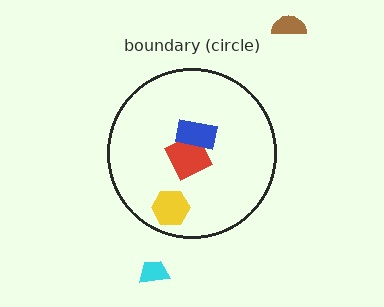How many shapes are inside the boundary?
3 inside, 2 outside.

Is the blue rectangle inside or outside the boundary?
Inside.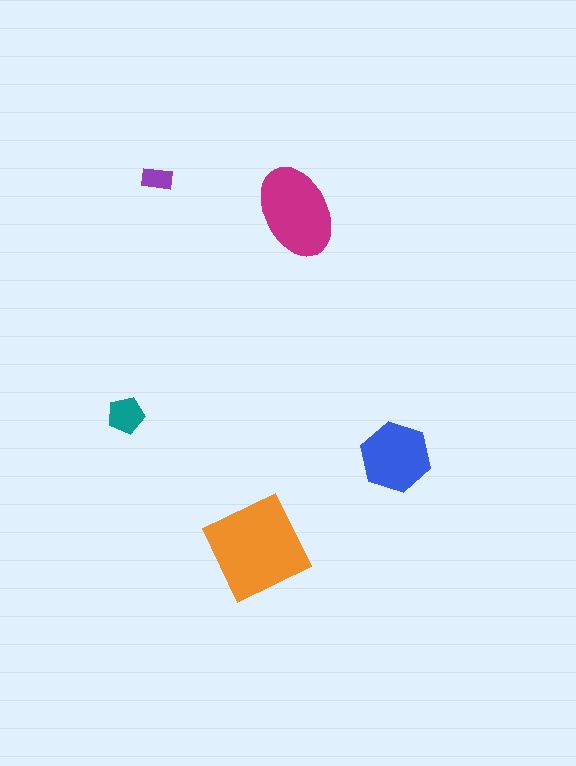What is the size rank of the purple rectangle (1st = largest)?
5th.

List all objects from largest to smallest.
The orange diamond, the magenta ellipse, the blue hexagon, the teal pentagon, the purple rectangle.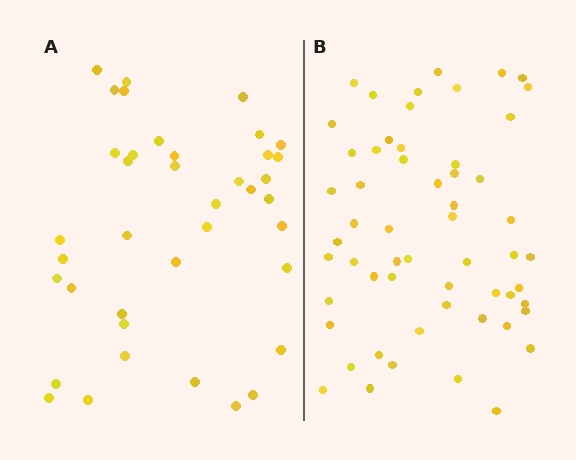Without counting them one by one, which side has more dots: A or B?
Region B (the right region) has more dots.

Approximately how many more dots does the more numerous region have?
Region B has approximately 20 more dots than region A.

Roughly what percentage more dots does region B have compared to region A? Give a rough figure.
About 45% more.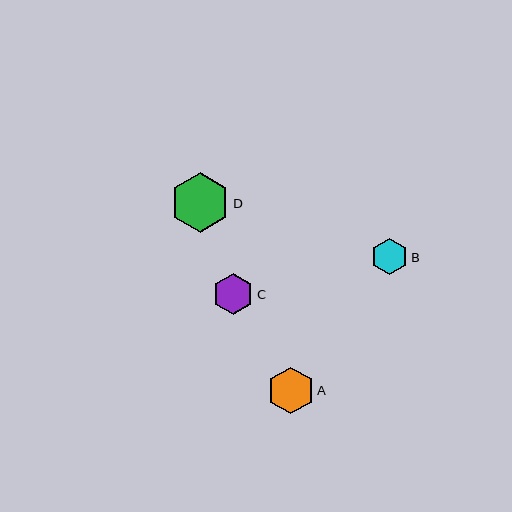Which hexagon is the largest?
Hexagon D is the largest with a size of approximately 59 pixels.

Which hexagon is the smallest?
Hexagon B is the smallest with a size of approximately 36 pixels.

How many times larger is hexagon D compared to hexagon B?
Hexagon D is approximately 1.6 times the size of hexagon B.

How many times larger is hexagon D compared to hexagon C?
Hexagon D is approximately 1.4 times the size of hexagon C.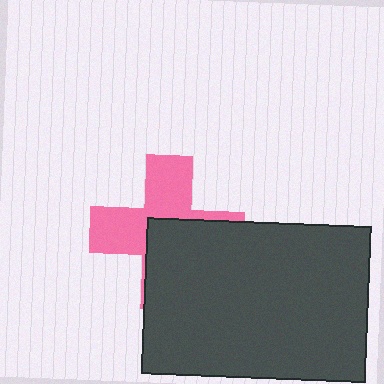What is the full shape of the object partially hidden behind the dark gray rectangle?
The partially hidden object is a pink cross.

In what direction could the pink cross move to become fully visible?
The pink cross could move toward the upper-left. That would shift it out from behind the dark gray rectangle entirely.